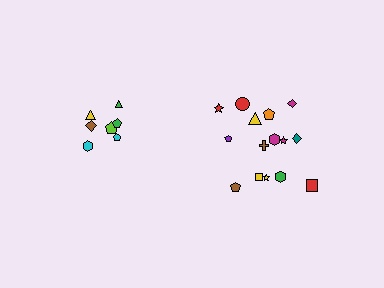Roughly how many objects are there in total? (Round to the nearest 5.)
Roughly 20 objects in total.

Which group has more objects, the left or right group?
The right group.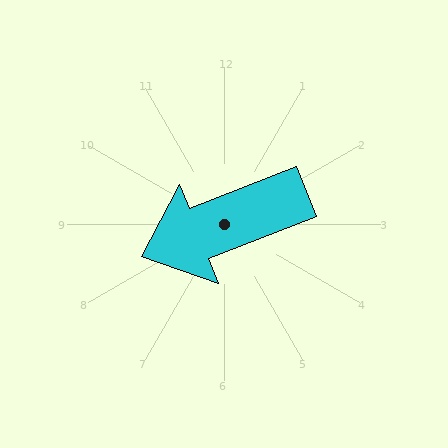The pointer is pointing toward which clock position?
Roughly 8 o'clock.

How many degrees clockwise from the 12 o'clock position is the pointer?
Approximately 249 degrees.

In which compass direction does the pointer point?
West.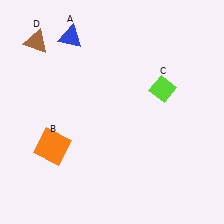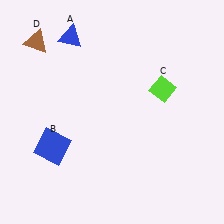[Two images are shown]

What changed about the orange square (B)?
In Image 1, B is orange. In Image 2, it changed to blue.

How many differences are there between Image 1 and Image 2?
There is 1 difference between the two images.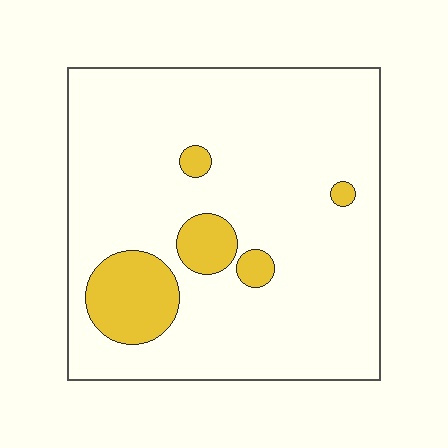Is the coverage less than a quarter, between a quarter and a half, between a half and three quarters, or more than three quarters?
Less than a quarter.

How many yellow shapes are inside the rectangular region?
5.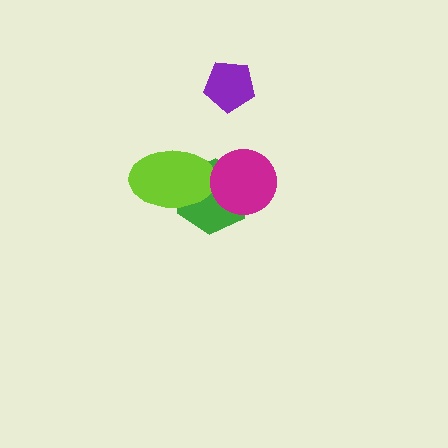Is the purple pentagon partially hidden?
No, no other shape covers it.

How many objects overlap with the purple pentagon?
0 objects overlap with the purple pentagon.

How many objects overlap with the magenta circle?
1 object overlaps with the magenta circle.